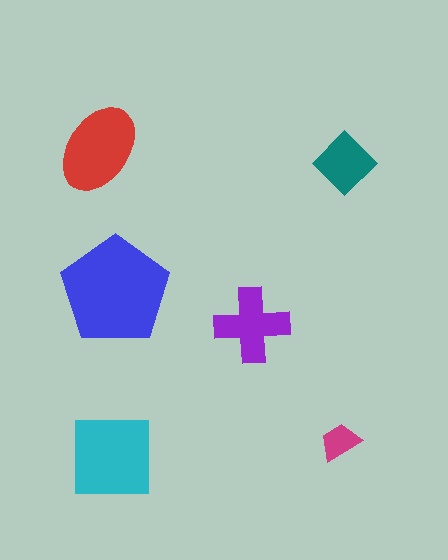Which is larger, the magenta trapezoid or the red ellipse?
The red ellipse.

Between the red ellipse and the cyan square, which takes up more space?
The cyan square.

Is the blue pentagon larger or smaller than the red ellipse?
Larger.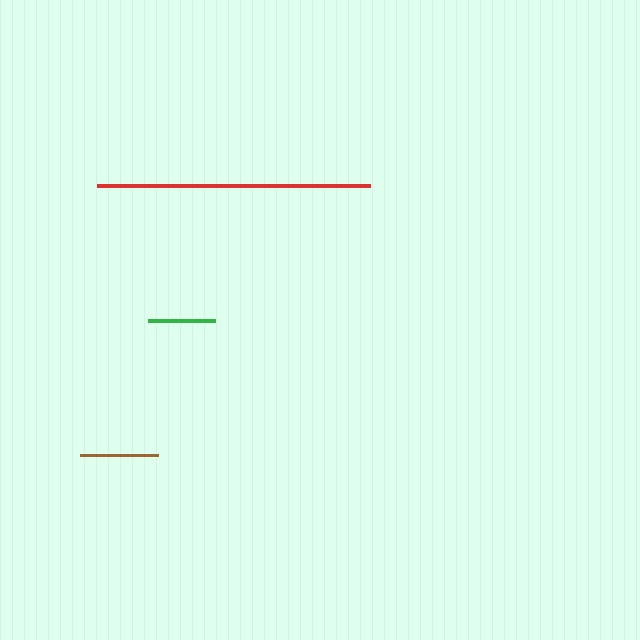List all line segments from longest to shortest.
From longest to shortest: red, brown, green.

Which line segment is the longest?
The red line is the longest at approximately 273 pixels.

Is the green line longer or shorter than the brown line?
The brown line is longer than the green line.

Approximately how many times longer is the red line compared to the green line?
The red line is approximately 4.1 times the length of the green line.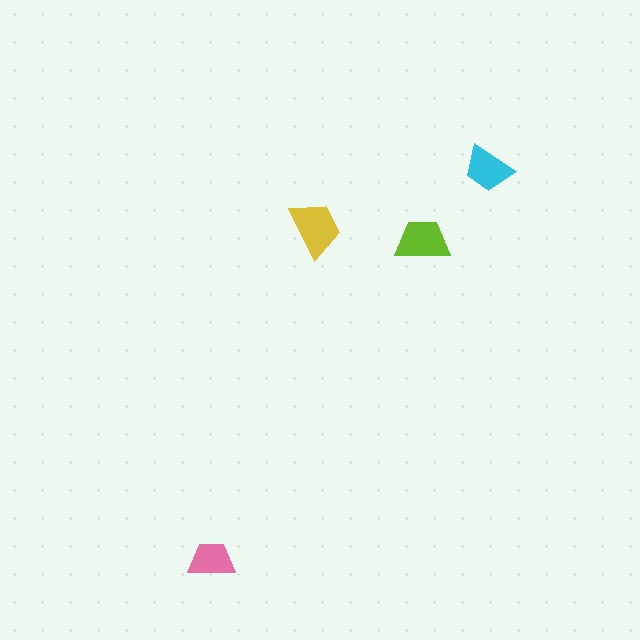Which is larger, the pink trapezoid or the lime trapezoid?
The lime one.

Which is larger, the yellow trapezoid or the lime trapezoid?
The yellow one.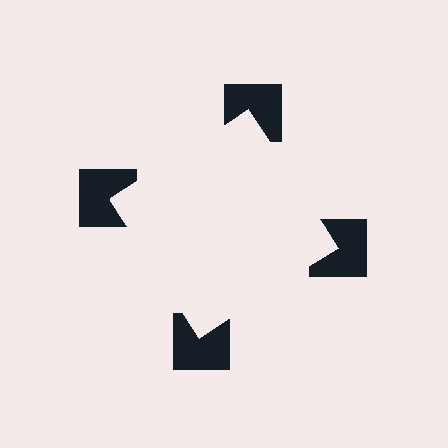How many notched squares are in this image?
There are 4 — one at each vertex of the illusory square.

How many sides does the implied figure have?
4 sides.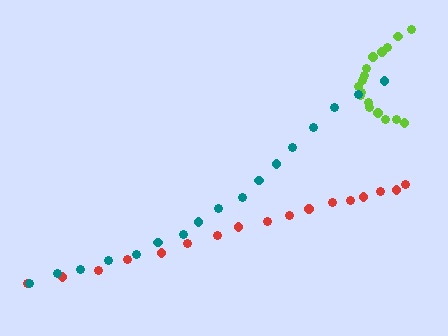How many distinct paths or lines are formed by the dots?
There are 3 distinct paths.